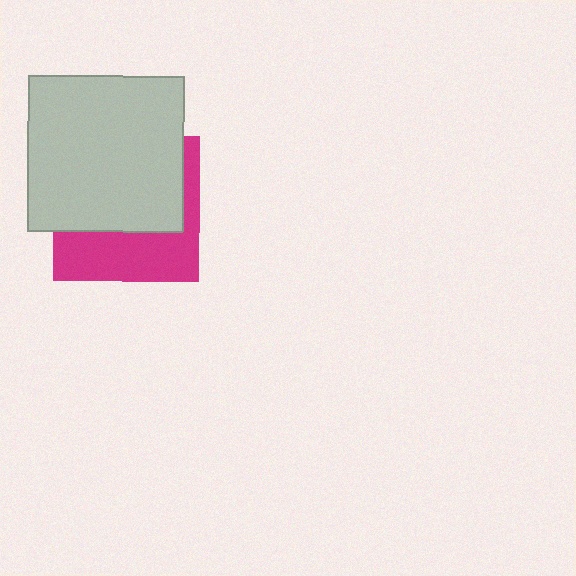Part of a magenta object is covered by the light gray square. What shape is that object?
It is a square.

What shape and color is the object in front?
The object in front is a light gray square.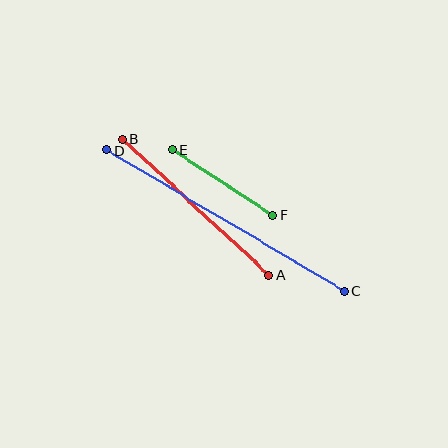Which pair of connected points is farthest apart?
Points C and D are farthest apart.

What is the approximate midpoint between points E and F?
The midpoint is at approximately (223, 182) pixels.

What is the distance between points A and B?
The distance is approximately 200 pixels.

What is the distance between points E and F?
The distance is approximately 120 pixels.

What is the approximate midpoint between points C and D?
The midpoint is at approximately (226, 220) pixels.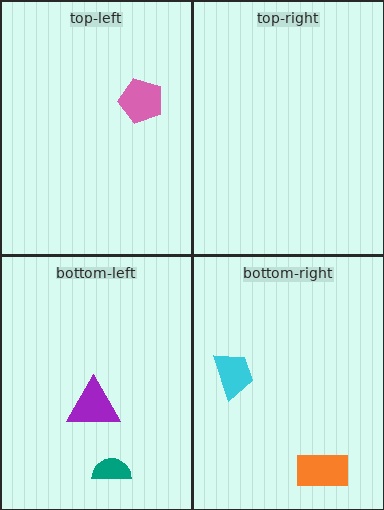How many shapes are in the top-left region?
1.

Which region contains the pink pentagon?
The top-left region.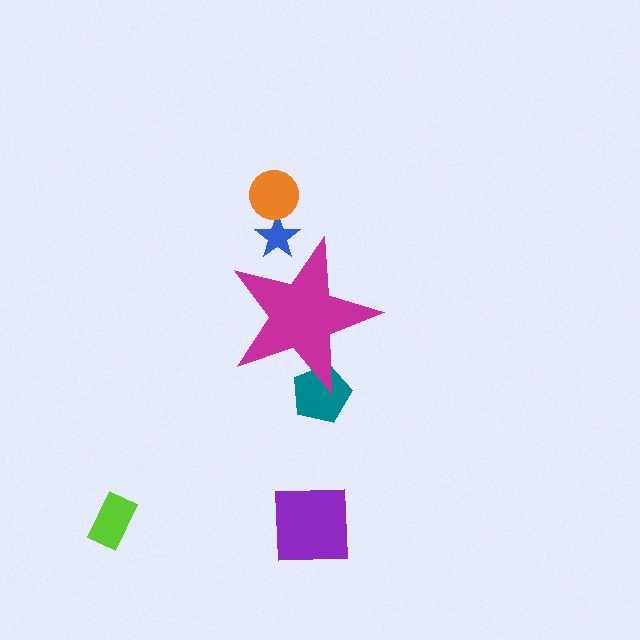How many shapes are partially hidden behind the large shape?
2 shapes are partially hidden.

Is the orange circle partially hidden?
No, the orange circle is fully visible.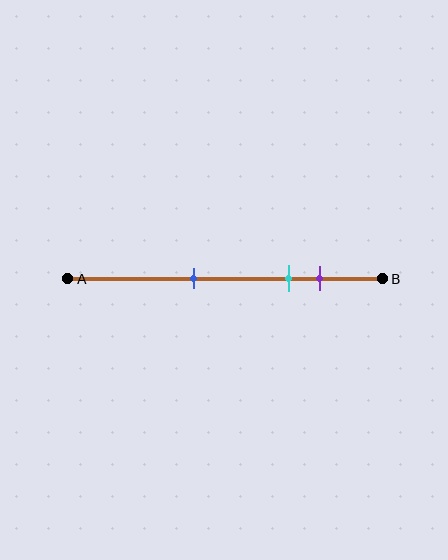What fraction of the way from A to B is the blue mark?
The blue mark is approximately 40% (0.4) of the way from A to B.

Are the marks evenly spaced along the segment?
No, the marks are not evenly spaced.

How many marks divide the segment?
There are 3 marks dividing the segment.